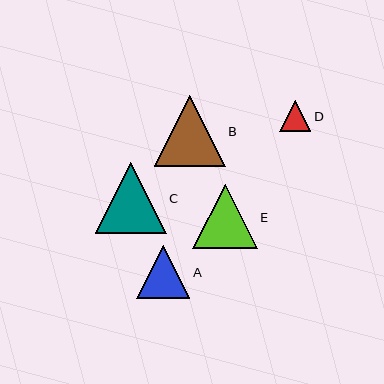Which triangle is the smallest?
Triangle D is the smallest with a size of approximately 31 pixels.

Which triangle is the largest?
Triangle B is the largest with a size of approximately 71 pixels.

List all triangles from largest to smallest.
From largest to smallest: B, C, E, A, D.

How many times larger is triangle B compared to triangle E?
Triangle B is approximately 1.1 times the size of triangle E.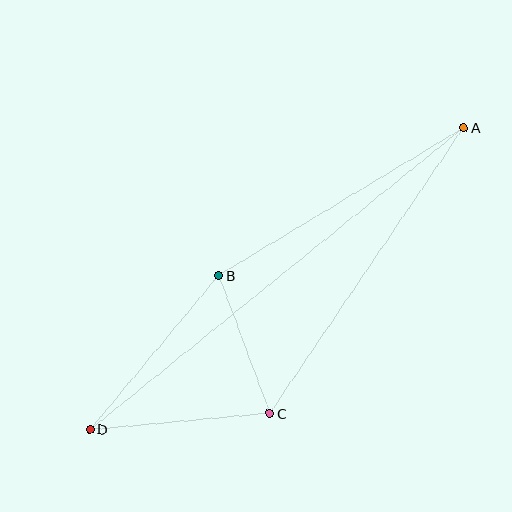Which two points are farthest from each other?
Points A and D are farthest from each other.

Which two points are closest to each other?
Points B and C are closest to each other.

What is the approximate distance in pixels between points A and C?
The distance between A and C is approximately 345 pixels.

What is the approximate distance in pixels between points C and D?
The distance between C and D is approximately 181 pixels.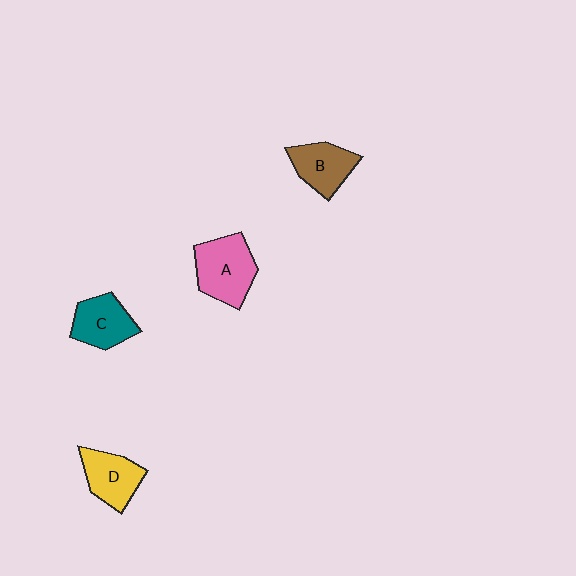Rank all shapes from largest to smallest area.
From largest to smallest: A (pink), C (teal), D (yellow), B (brown).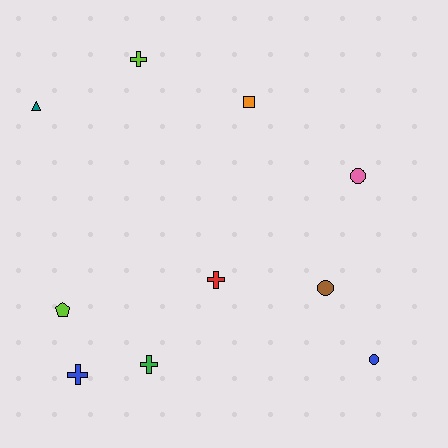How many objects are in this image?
There are 10 objects.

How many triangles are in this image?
There is 1 triangle.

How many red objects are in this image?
There is 1 red object.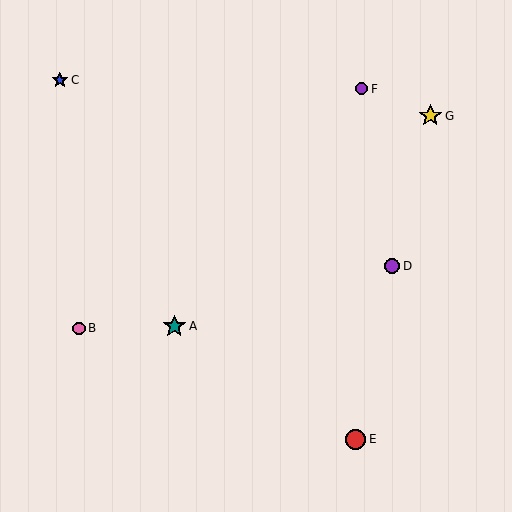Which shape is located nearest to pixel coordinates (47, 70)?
The blue star (labeled C) at (60, 80) is nearest to that location.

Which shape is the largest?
The yellow star (labeled G) is the largest.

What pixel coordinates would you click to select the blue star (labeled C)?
Click at (60, 80) to select the blue star C.